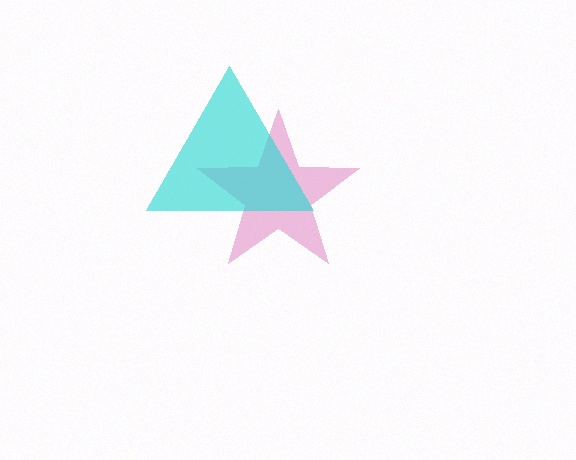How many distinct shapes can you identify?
There are 2 distinct shapes: a pink star, a cyan triangle.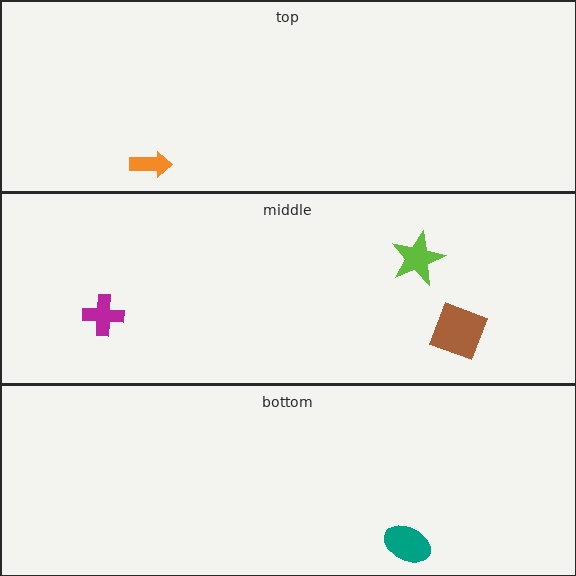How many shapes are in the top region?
1.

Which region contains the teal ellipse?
The bottom region.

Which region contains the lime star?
The middle region.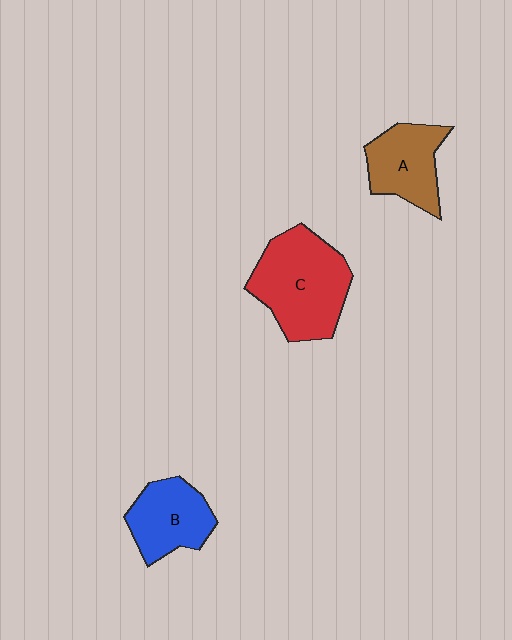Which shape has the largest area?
Shape C (red).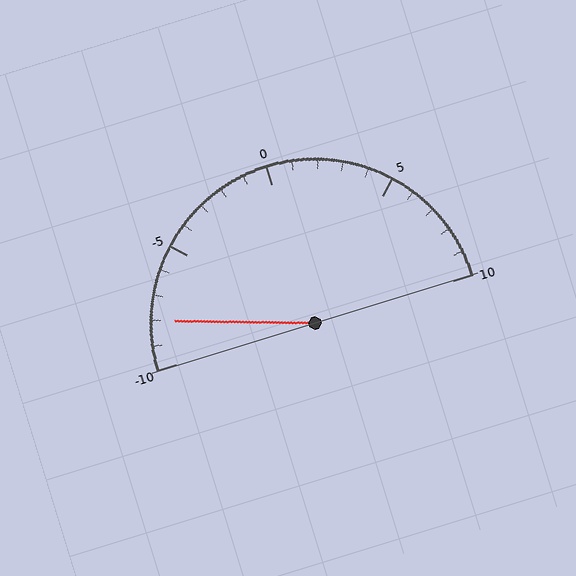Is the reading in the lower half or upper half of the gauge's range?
The reading is in the lower half of the range (-10 to 10).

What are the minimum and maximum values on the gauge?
The gauge ranges from -10 to 10.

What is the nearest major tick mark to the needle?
The nearest major tick mark is -10.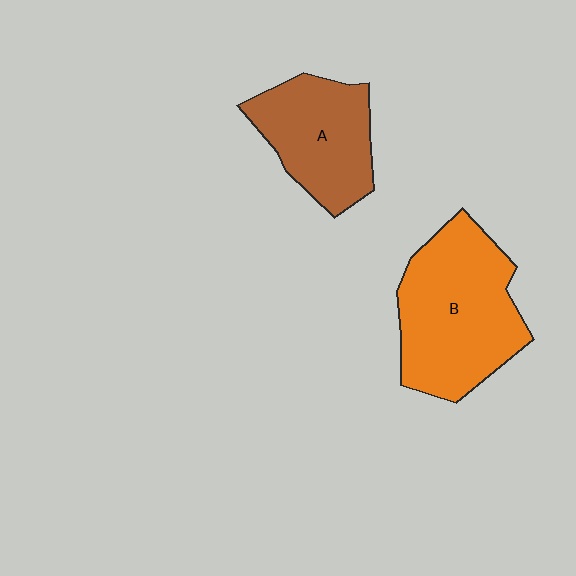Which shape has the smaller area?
Shape A (brown).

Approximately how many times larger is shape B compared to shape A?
Approximately 1.4 times.